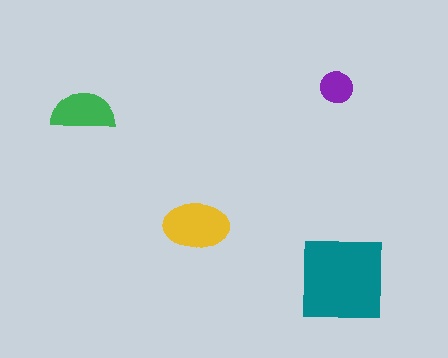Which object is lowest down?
The teal square is bottommost.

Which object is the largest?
The teal square.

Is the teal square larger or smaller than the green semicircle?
Larger.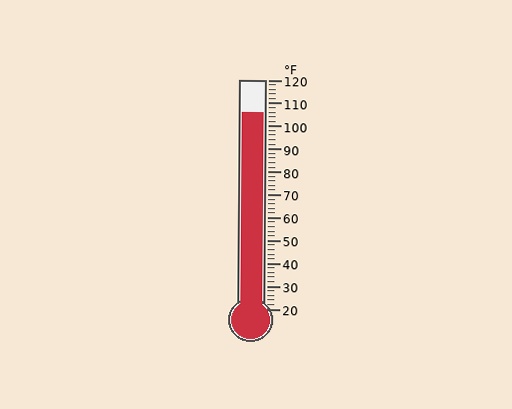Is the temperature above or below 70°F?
The temperature is above 70°F.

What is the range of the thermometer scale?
The thermometer scale ranges from 20°F to 120°F.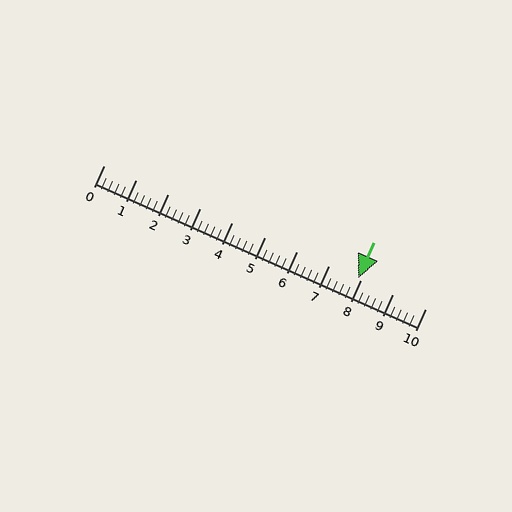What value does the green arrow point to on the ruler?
The green arrow points to approximately 7.9.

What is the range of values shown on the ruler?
The ruler shows values from 0 to 10.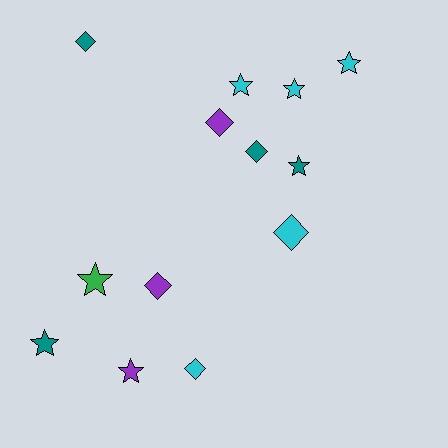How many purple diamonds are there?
There are 2 purple diamonds.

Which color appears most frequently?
Cyan, with 5 objects.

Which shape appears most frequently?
Star, with 7 objects.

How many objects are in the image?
There are 13 objects.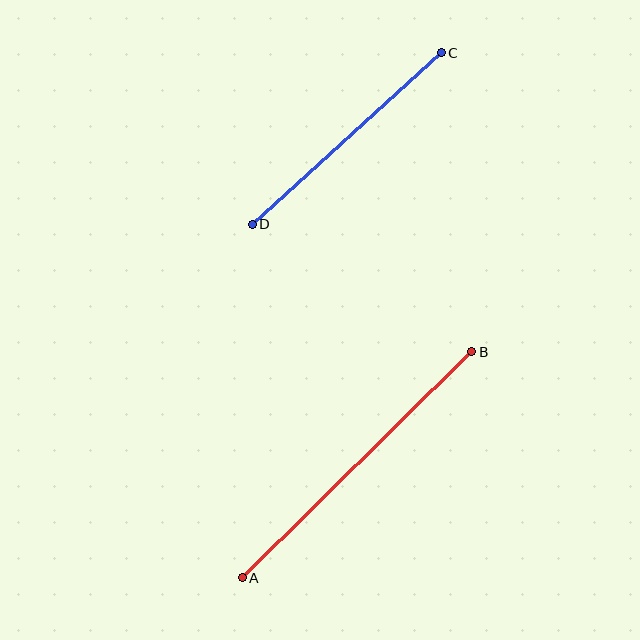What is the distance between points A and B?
The distance is approximately 323 pixels.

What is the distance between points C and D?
The distance is approximately 255 pixels.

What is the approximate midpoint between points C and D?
The midpoint is at approximately (347, 139) pixels.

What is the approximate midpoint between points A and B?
The midpoint is at approximately (357, 465) pixels.